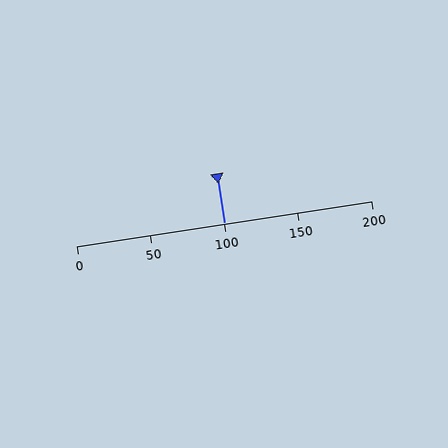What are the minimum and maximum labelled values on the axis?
The axis runs from 0 to 200.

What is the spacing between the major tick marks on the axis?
The major ticks are spaced 50 apart.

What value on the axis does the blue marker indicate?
The marker indicates approximately 100.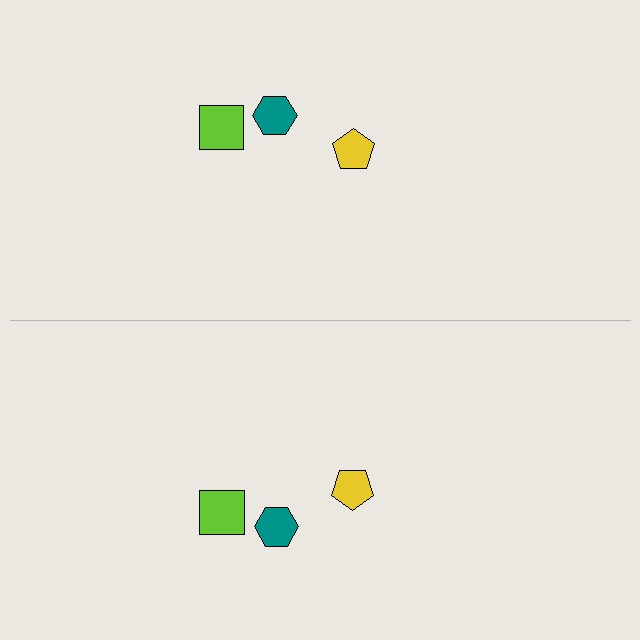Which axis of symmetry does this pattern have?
The pattern has a horizontal axis of symmetry running through the center of the image.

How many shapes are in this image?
There are 6 shapes in this image.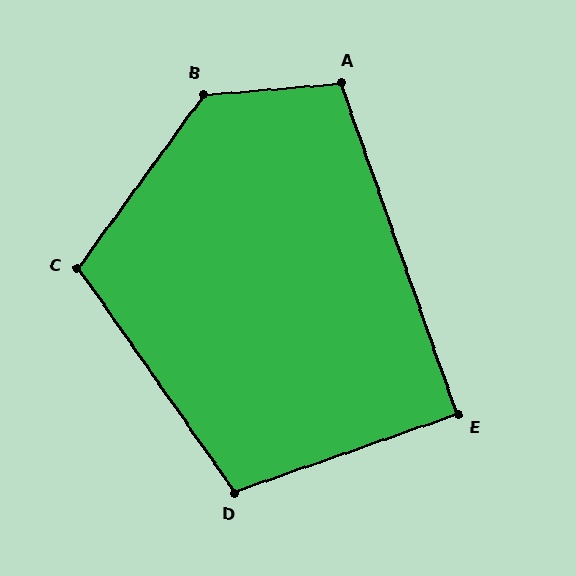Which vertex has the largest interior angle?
B, at approximately 130 degrees.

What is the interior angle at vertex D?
Approximately 106 degrees (obtuse).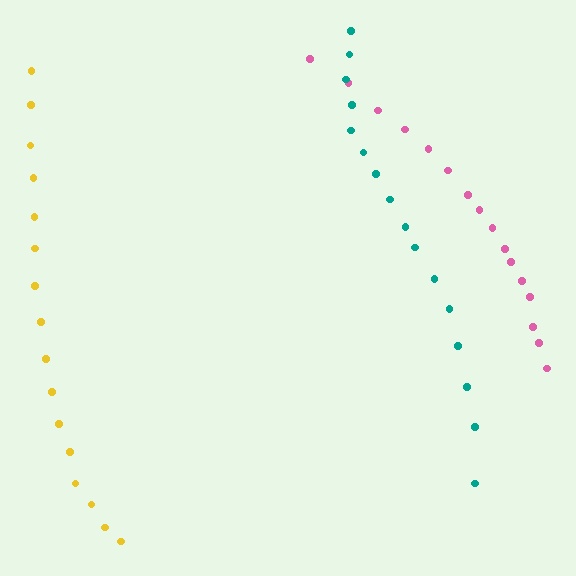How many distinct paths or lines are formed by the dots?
There are 3 distinct paths.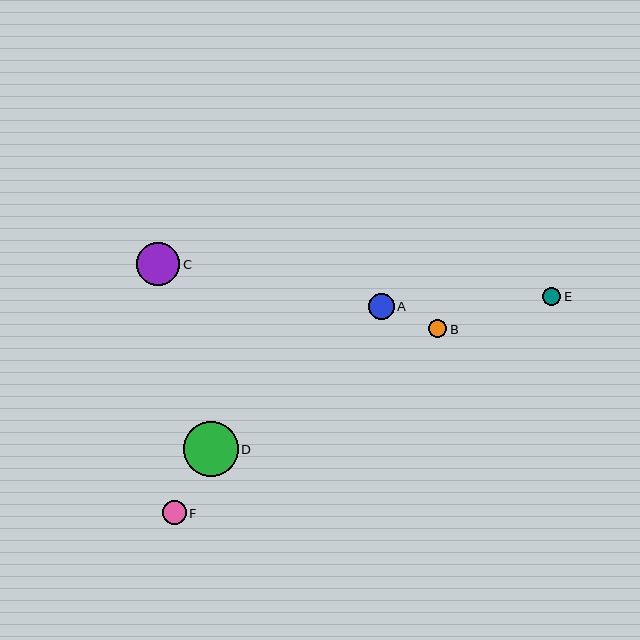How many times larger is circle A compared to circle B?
Circle A is approximately 1.4 times the size of circle B.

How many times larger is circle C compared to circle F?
Circle C is approximately 1.8 times the size of circle F.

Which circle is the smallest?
Circle E is the smallest with a size of approximately 18 pixels.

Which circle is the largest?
Circle D is the largest with a size of approximately 55 pixels.